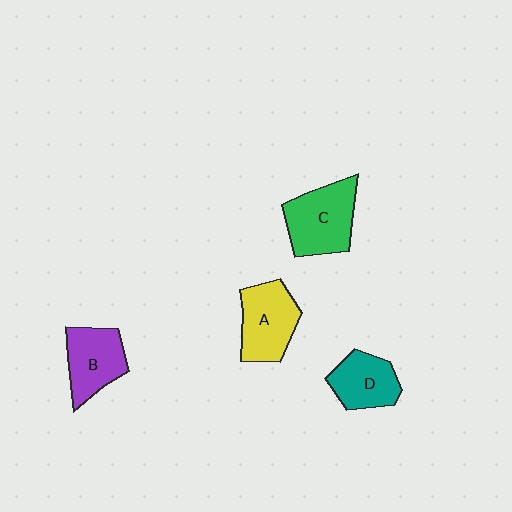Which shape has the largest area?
Shape C (green).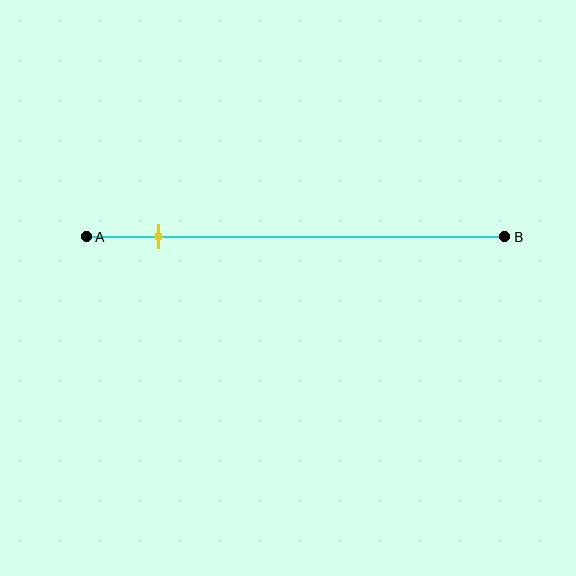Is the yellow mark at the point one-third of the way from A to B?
No, the mark is at about 15% from A, not at the 33% one-third point.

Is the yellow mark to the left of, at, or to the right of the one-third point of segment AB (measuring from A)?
The yellow mark is to the left of the one-third point of segment AB.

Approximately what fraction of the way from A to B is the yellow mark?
The yellow mark is approximately 15% of the way from A to B.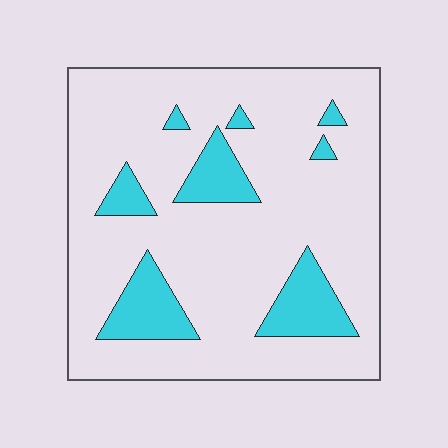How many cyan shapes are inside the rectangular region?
8.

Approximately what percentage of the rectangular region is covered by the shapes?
Approximately 15%.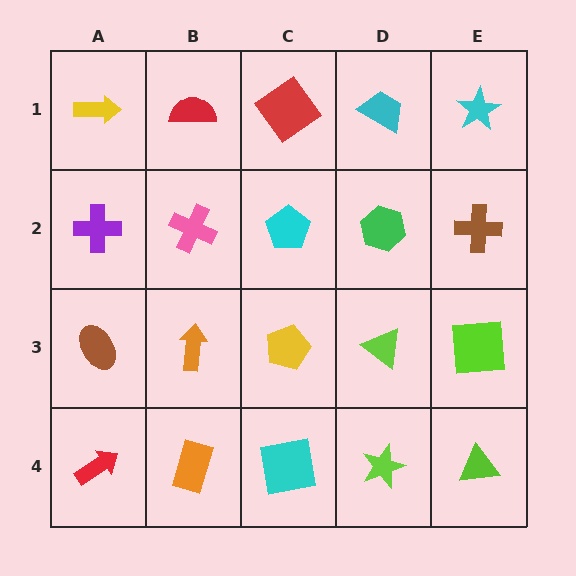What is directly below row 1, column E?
A brown cross.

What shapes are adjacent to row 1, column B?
A pink cross (row 2, column B), a yellow arrow (row 1, column A), a red diamond (row 1, column C).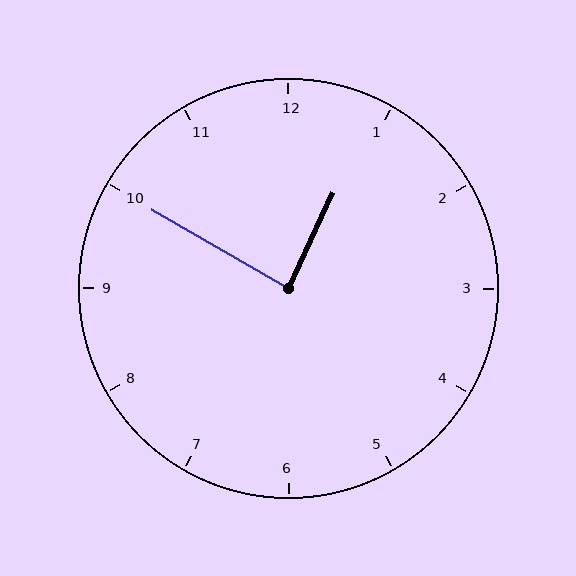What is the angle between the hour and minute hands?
Approximately 85 degrees.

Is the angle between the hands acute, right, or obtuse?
It is right.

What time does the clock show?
12:50.